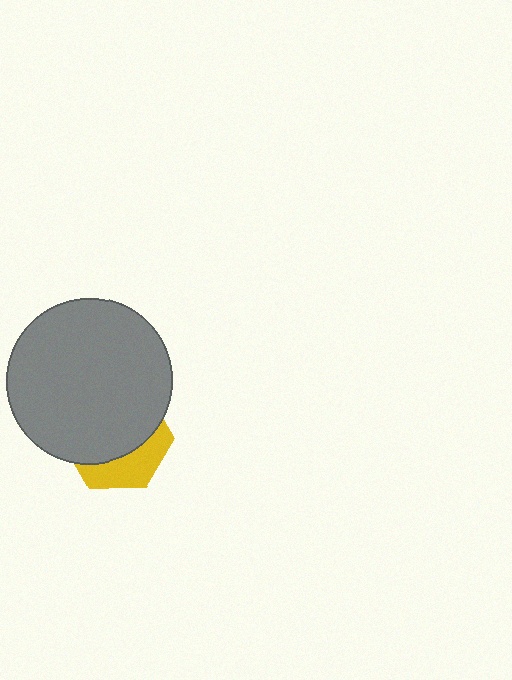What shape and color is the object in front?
The object in front is a gray circle.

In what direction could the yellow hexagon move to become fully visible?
The yellow hexagon could move down. That would shift it out from behind the gray circle entirely.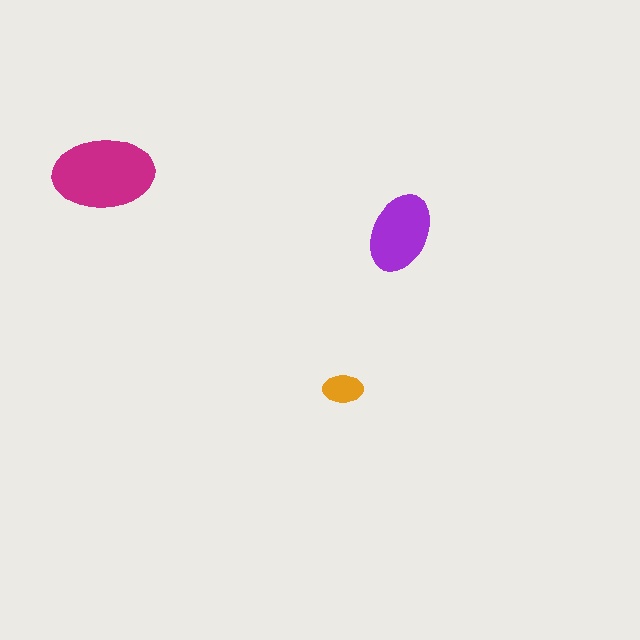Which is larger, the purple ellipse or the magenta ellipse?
The magenta one.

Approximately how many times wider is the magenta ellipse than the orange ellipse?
About 2.5 times wider.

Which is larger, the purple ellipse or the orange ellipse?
The purple one.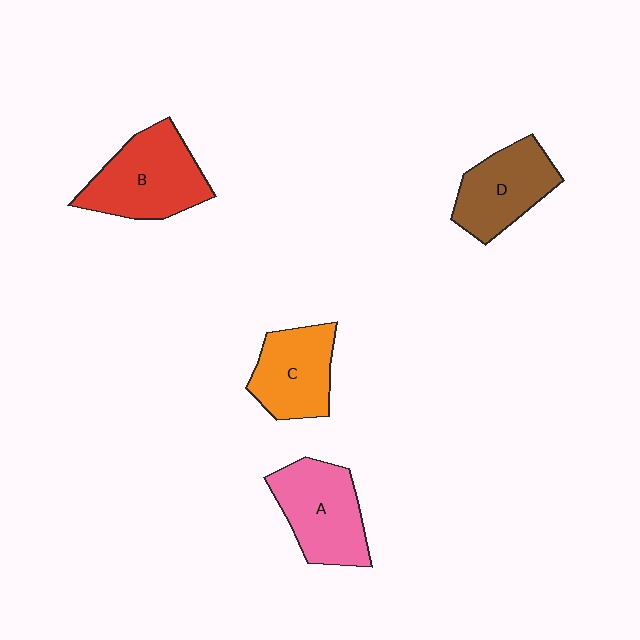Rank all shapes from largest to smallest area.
From largest to smallest: B (red), A (pink), D (brown), C (orange).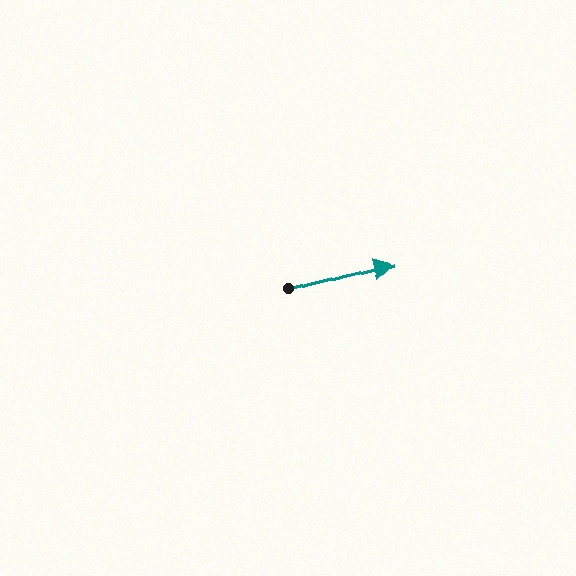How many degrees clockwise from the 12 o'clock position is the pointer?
Approximately 76 degrees.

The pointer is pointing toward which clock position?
Roughly 3 o'clock.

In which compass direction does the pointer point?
East.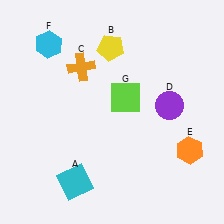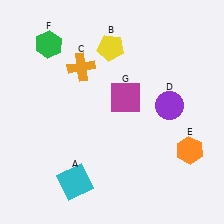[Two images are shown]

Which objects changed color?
F changed from cyan to green. G changed from lime to magenta.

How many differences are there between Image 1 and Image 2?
There are 2 differences between the two images.